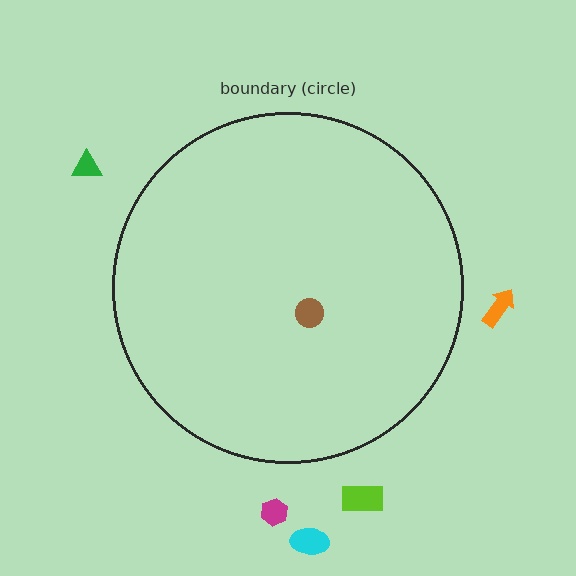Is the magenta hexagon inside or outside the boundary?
Outside.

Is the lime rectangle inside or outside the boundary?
Outside.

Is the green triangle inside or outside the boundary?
Outside.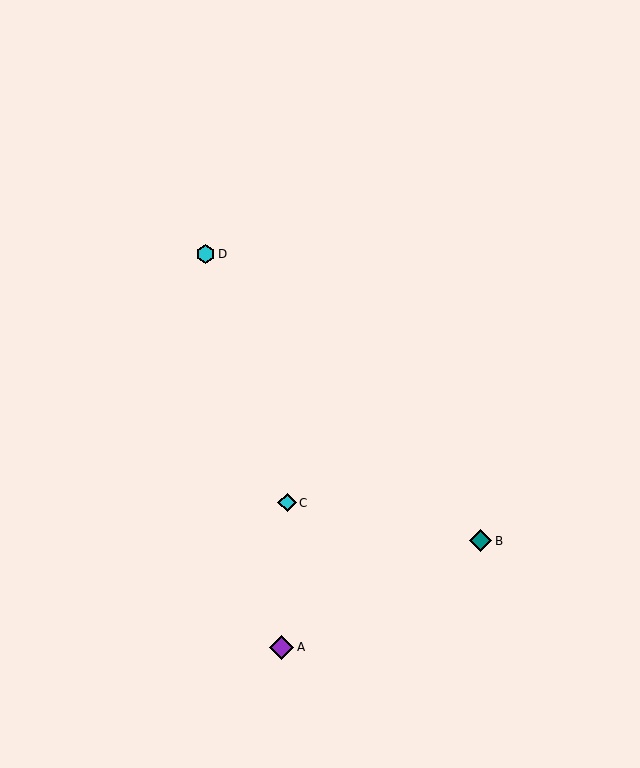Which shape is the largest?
The purple diamond (labeled A) is the largest.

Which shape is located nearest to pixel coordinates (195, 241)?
The cyan hexagon (labeled D) at (206, 254) is nearest to that location.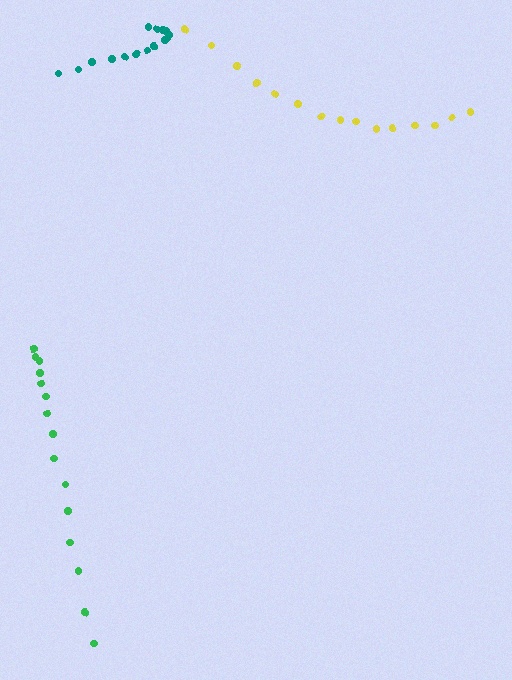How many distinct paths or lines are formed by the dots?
There are 3 distinct paths.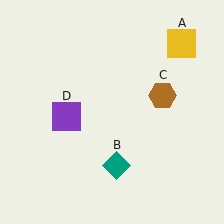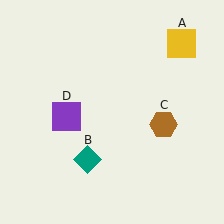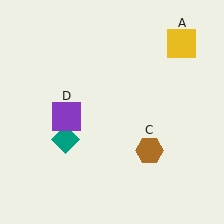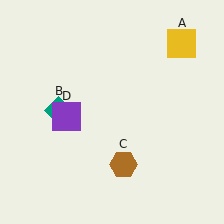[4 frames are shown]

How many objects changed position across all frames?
2 objects changed position: teal diamond (object B), brown hexagon (object C).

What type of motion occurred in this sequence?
The teal diamond (object B), brown hexagon (object C) rotated clockwise around the center of the scene.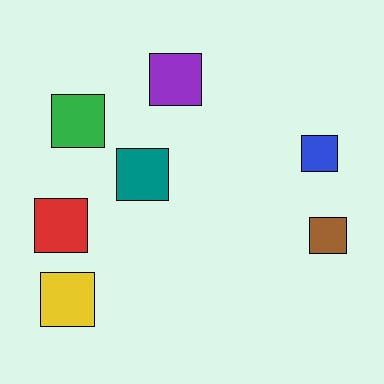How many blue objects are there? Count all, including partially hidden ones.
There is 1 blue object.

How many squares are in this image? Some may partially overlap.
There are 7 squares.